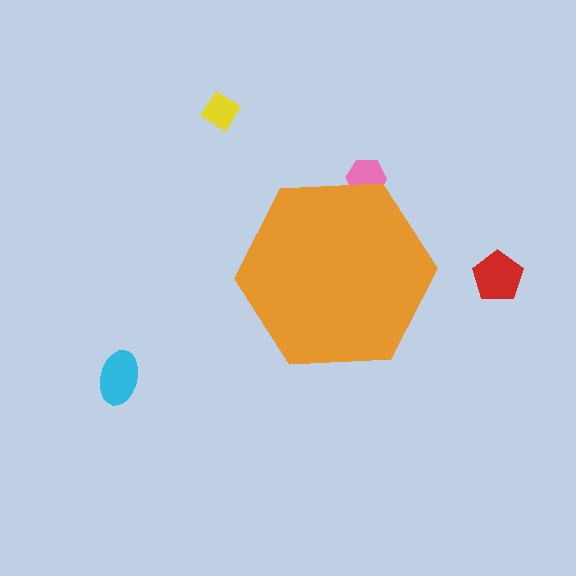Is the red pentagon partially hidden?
No, the red pentagon is fully visible.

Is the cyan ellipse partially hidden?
No, the cyan ellipse is fully visible.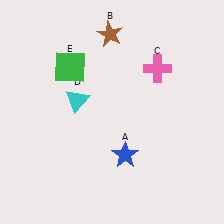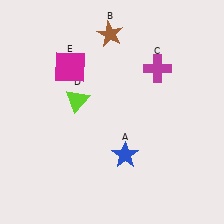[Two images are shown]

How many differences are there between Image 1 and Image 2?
There are 3 differences between the two images.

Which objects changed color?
C changed from pink to magenta. D changed from cyan to lime. E changed from green to magenta.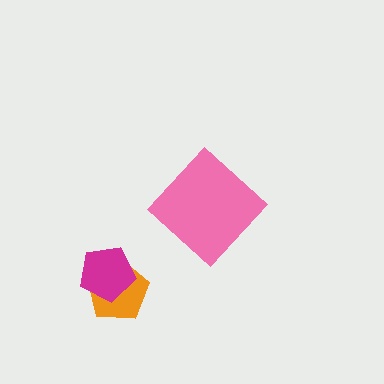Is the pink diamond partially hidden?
No, no other shape covers it.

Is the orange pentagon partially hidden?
Yes, it is partially covered by another shape.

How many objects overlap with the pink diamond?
0 objects overlap with the pink diamond.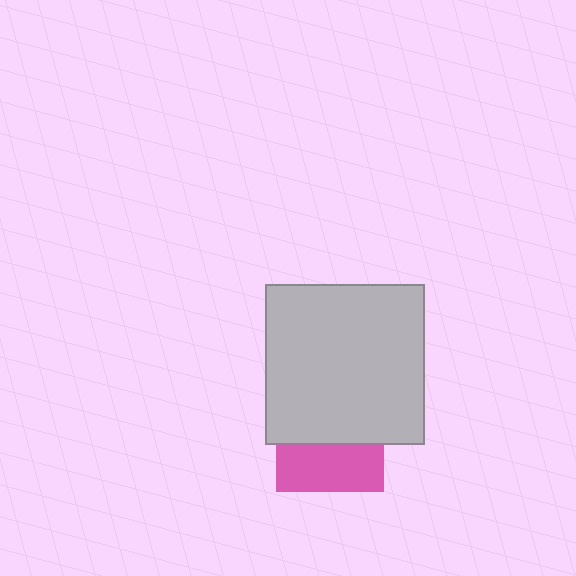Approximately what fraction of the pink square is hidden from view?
Roughly 57% of the pink square is hidden behind the light gray square.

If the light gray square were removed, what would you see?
You would see the complete pink square.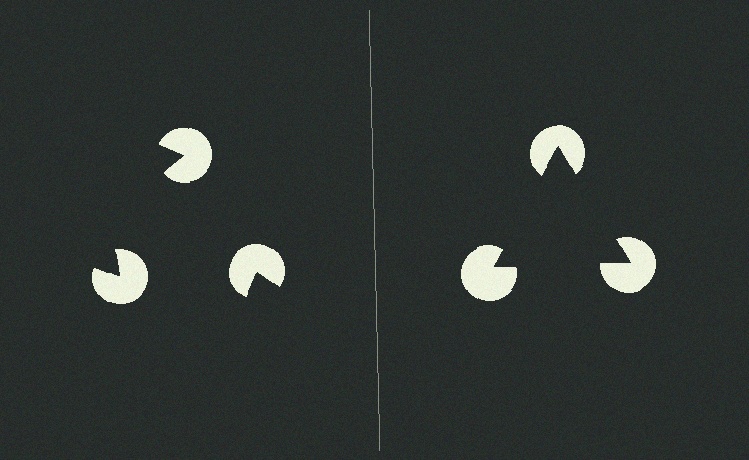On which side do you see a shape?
An illusory triangle appears on the right side. On the left side the wedge cuts are rotated, so no coherent shape forms.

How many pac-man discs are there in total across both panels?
6 — 3 on each side.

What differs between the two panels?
The pac-man discs are positioned identically on both sides; only the wedge orientations differ. On the right they align to a triangle; on the left they are misaligned.